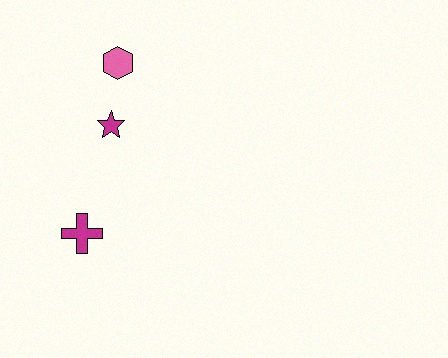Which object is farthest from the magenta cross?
The pink hexagon is farthest from the magenta cross.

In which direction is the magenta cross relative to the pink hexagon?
The magenta cross is below the pink hexagon.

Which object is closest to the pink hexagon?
The magenta star is closest to the pink hexagon.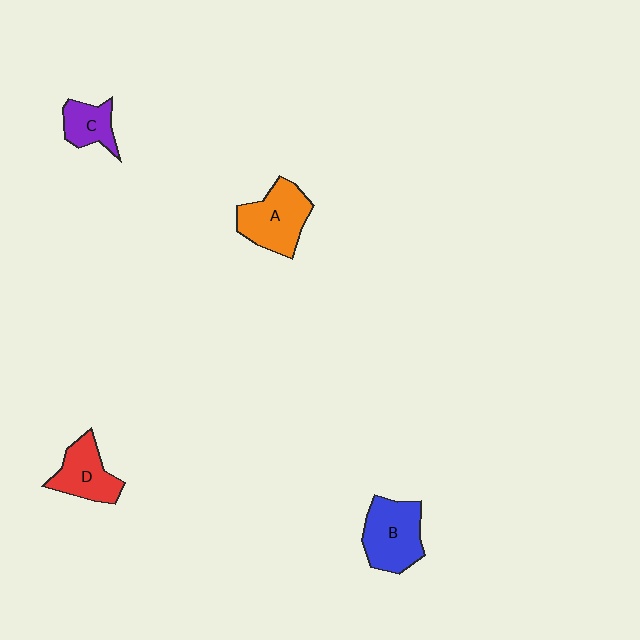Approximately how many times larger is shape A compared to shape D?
Approximately 1.3 times.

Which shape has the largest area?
Shape B (blue).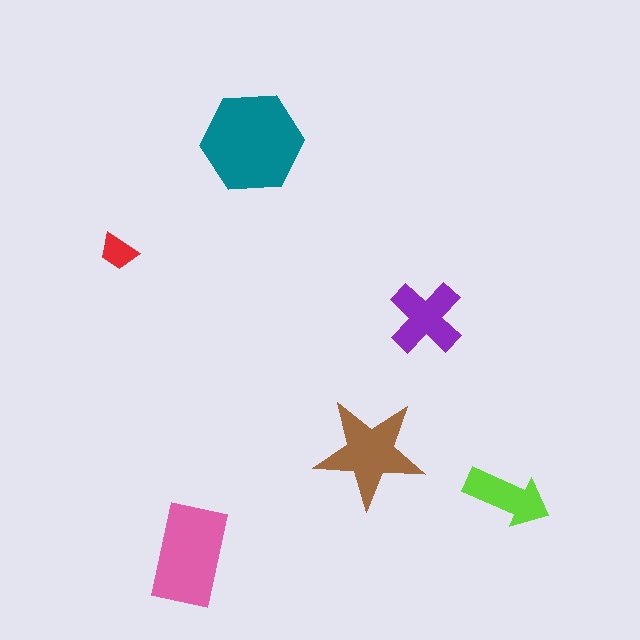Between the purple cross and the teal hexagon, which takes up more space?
The teal hexagon.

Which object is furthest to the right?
The lime arrow is rightmost.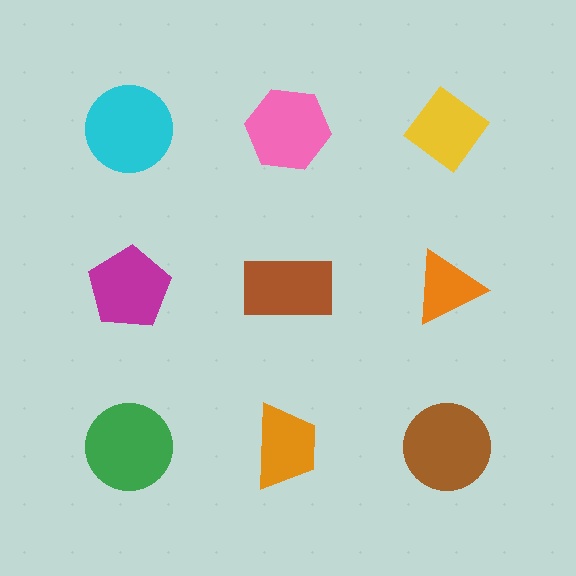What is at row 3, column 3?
A brown circle.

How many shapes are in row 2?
3 shapes.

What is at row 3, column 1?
A green circle.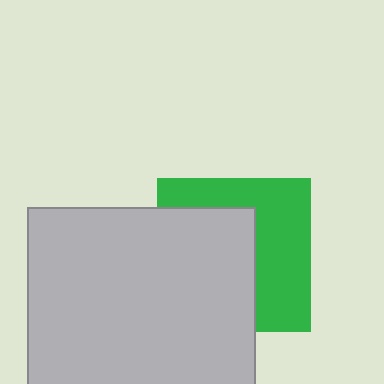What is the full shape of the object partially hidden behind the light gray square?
The partially hidden object is a green square.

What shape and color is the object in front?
The object in front is a light gray square.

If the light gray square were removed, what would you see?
You would see the complete green square.